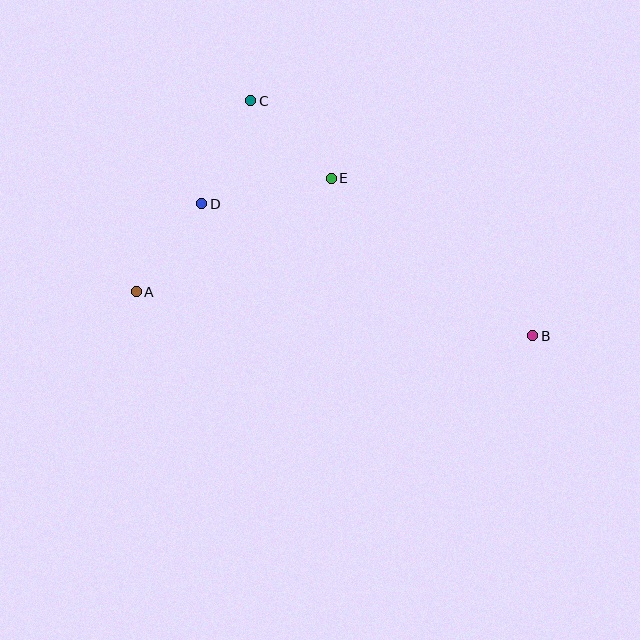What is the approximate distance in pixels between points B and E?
The distance between B and E is approximately 256 pixels.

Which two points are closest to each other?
Points A and D are closest to each other.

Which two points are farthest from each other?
Points A and B are farthest from each other.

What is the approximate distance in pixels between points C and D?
The distance between C and D is approximately 114 pixels.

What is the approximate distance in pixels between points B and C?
The distance between B and C is approximately 367 pixels.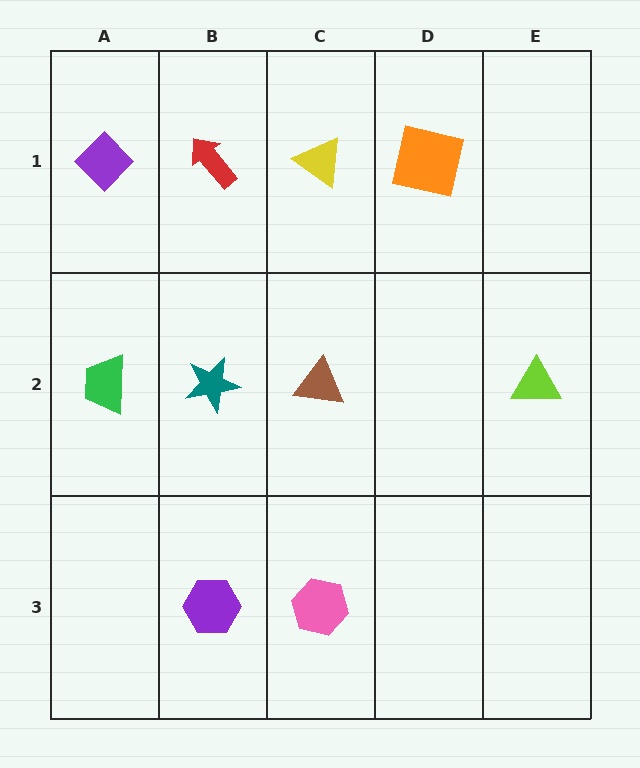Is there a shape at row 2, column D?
No, that cell is empty.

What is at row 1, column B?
A red arrow.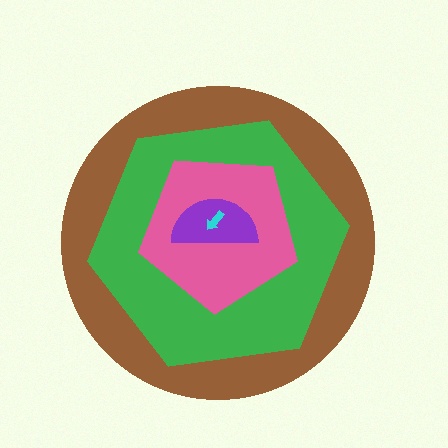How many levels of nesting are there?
5.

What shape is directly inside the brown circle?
The green hexagon.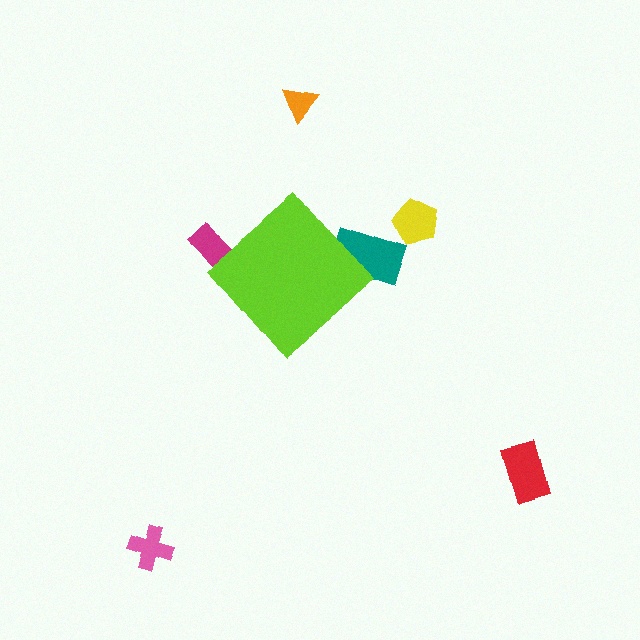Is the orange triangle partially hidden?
No, the orange triangle is fully visible.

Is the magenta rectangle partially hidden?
Yes, the magenta rectangle is partially hidden behind the lime diamond.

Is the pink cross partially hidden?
No, the pink cross is fully visible.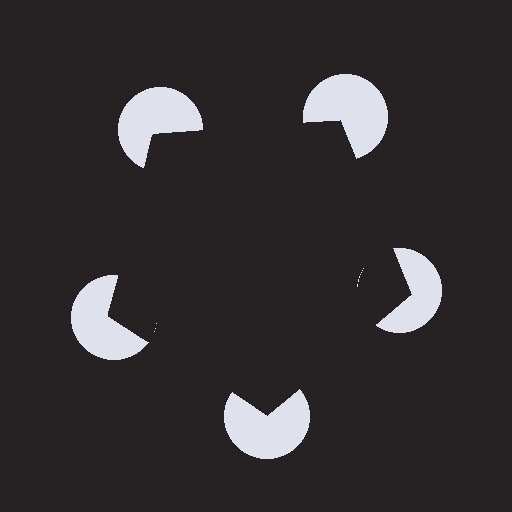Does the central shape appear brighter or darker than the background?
It typically appears slightly darker than the background, even though no actual brightness change is drawn.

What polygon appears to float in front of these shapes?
An illusory pentagon — its edges are inferred from the aligned wedge cuts in the pac-man discs, not physically drawn.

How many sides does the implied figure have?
5 sides.